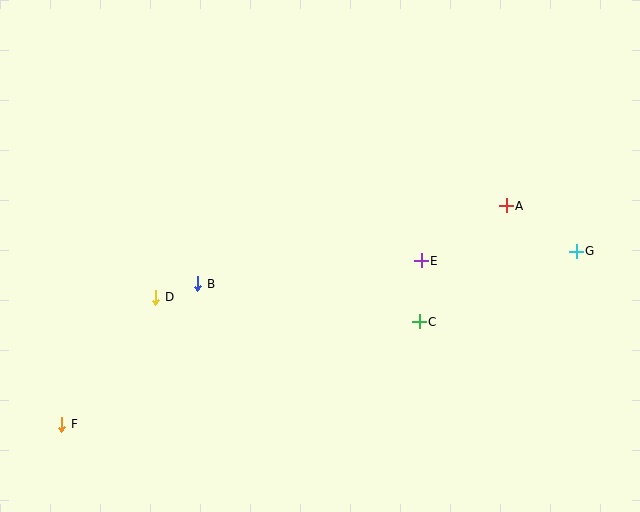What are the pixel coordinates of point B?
Point B is at (198, 284).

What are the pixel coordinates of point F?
Point F is at (62, 424).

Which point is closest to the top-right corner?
Point A is closest to the top-right corner.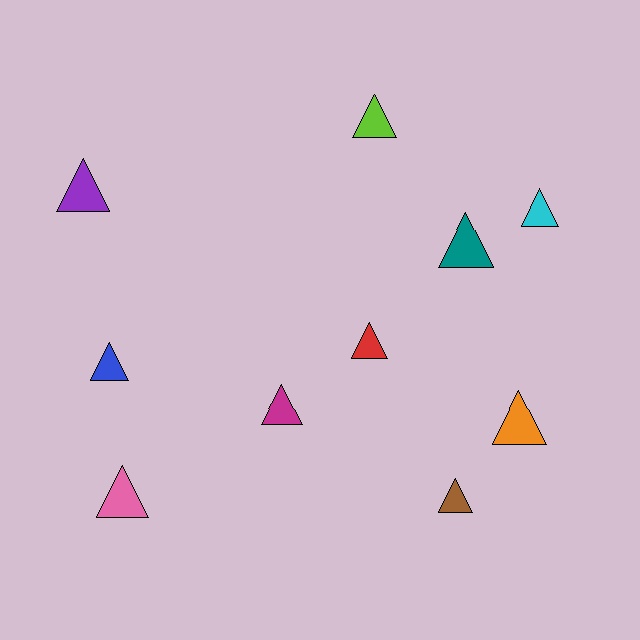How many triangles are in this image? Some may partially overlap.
There are 10 triangles.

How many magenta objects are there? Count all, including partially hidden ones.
There is 1 magenta object.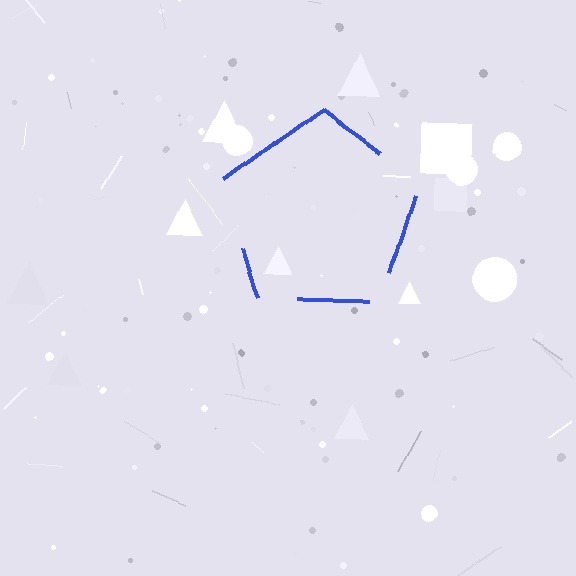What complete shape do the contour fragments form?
The contour fragments form a pentagon.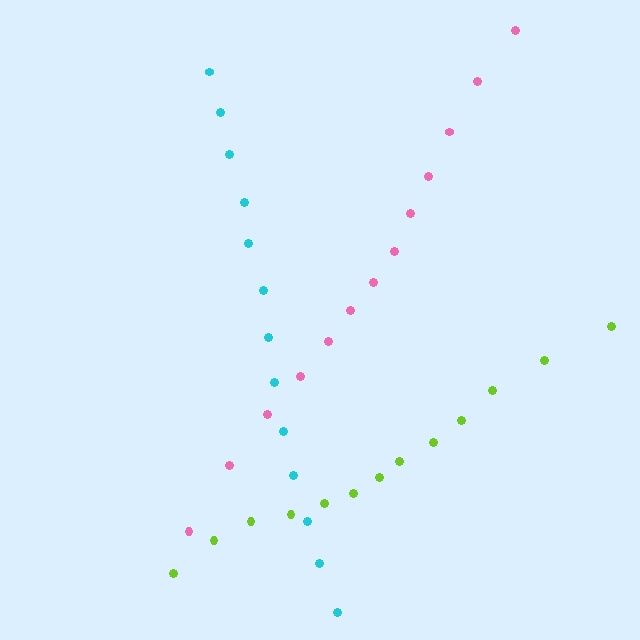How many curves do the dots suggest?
There are 3 distinct paths.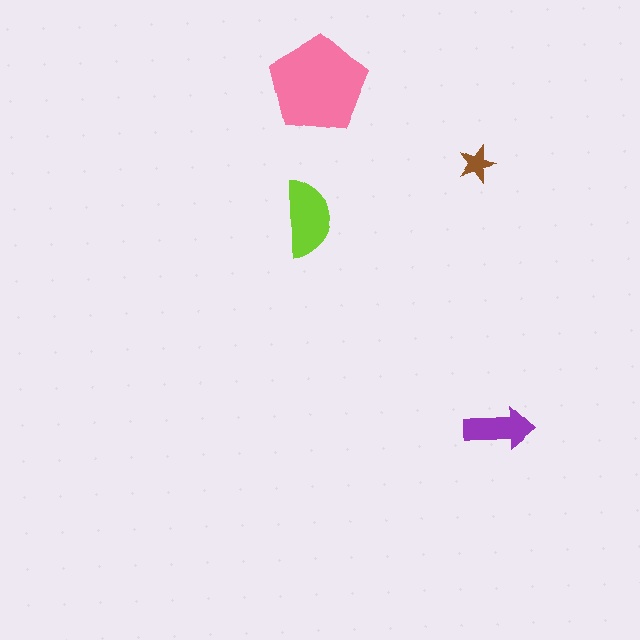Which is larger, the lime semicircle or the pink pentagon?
The pink pentagon.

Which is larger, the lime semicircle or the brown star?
The lime semicircle.